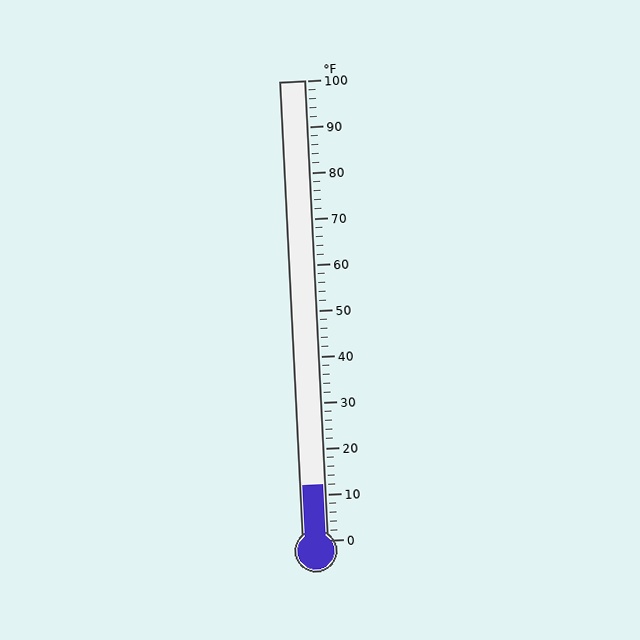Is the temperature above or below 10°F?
The temperature is above 10°F.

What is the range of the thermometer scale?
The thermometer scale ranges from 0°F to 100°F.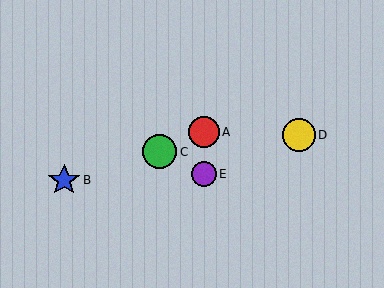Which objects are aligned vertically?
Objects A, E are aligned vertically.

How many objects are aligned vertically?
2 objects (A, E) are aligned vertically.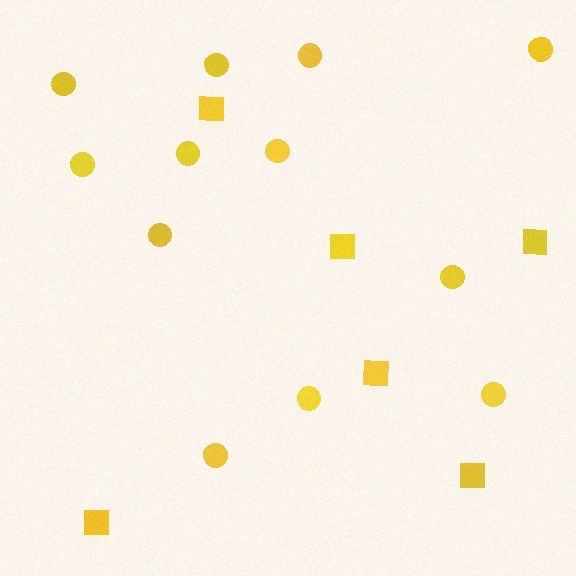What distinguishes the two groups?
There are 2 groups: one group of squares (6) and one group of circles (12).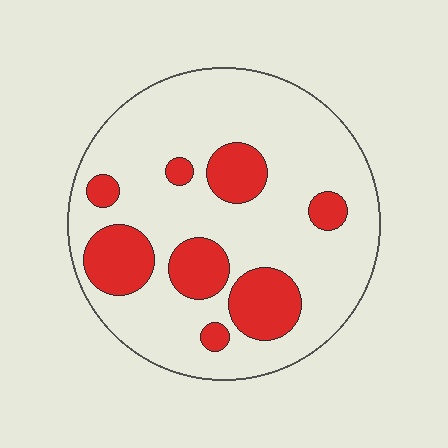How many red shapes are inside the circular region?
8.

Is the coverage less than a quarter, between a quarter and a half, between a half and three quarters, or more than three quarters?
Less than a quarter.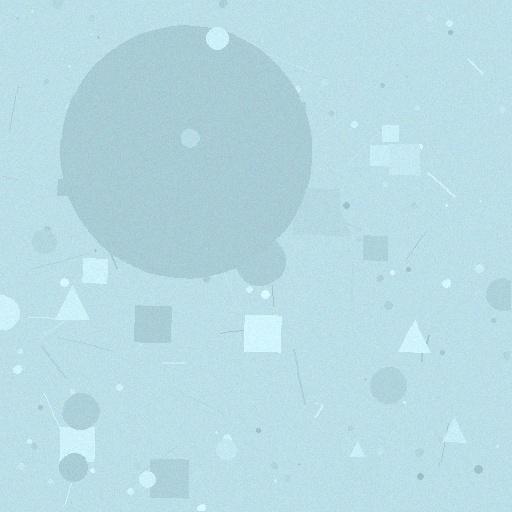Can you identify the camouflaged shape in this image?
The camouflaged shape is a circle.